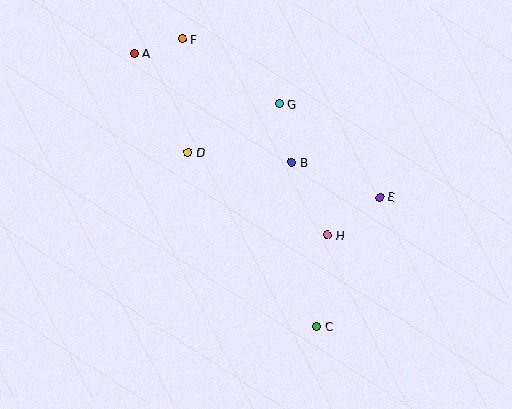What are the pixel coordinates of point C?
Point C is at (317, 326).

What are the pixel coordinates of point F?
Point F is at (182, 39).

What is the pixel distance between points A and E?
The distance between A and E is 285 pixels.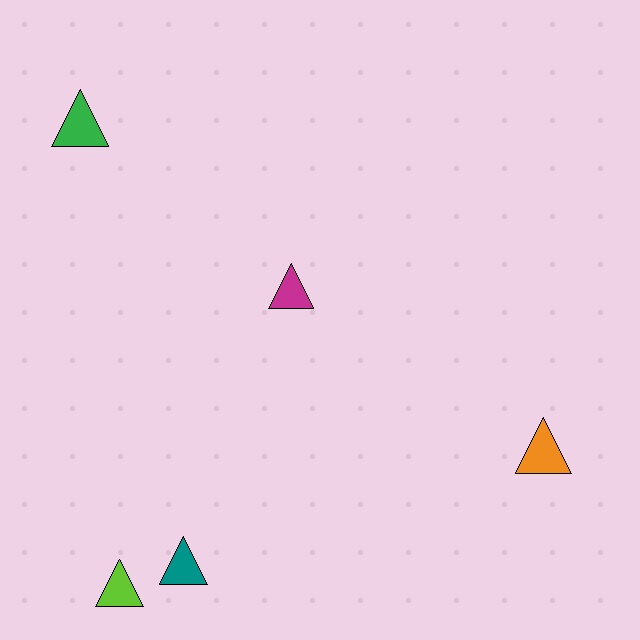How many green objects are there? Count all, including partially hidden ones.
There is 1 green object.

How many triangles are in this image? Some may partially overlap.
There are 5 triangles.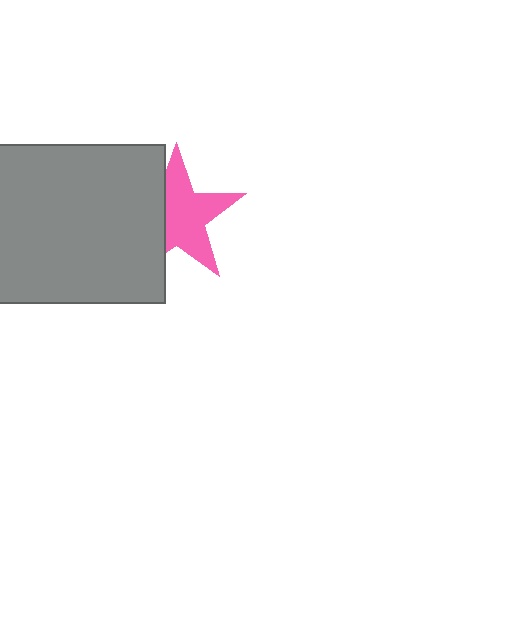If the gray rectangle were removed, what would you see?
You would see the complete pink star.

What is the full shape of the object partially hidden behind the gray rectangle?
The partially hidden object is a pink star.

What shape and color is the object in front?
The object in front is a gray rectangle.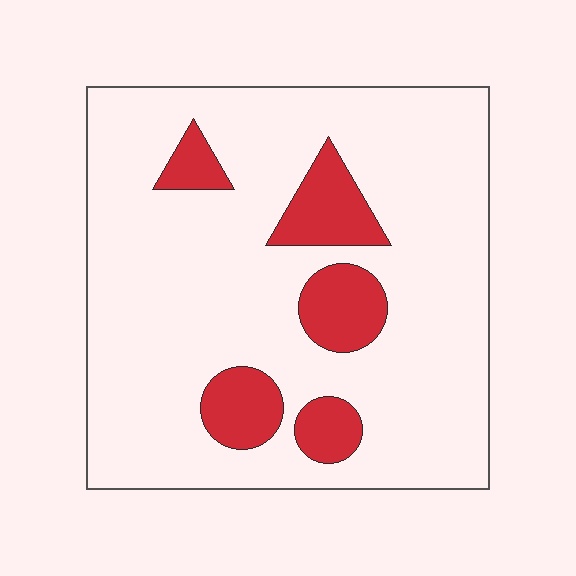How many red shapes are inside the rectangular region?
5.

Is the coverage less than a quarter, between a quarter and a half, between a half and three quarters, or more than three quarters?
Less than a quarter.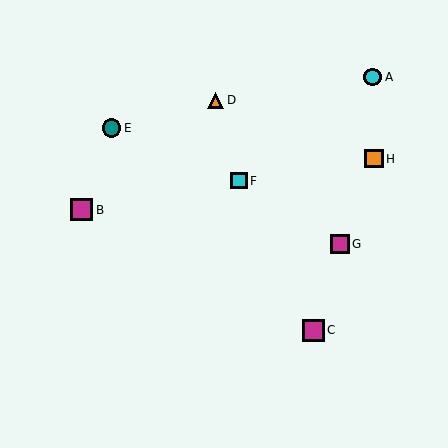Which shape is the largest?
The magenta square (labeled B) is the largest.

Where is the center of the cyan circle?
The center of the cyan circle is at (373, 77).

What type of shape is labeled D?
Shape D is an orange triangle.